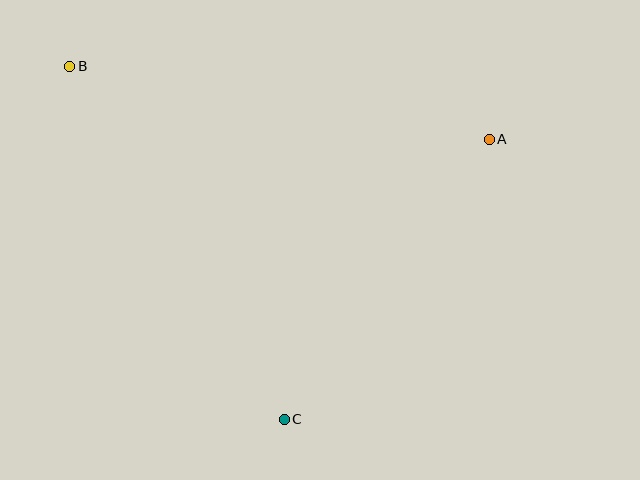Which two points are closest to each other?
Points A and C are closest to each other.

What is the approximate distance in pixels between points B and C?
The distance between B and C is approximately 413 pixels.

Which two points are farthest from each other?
Points A and B are farthest from each other.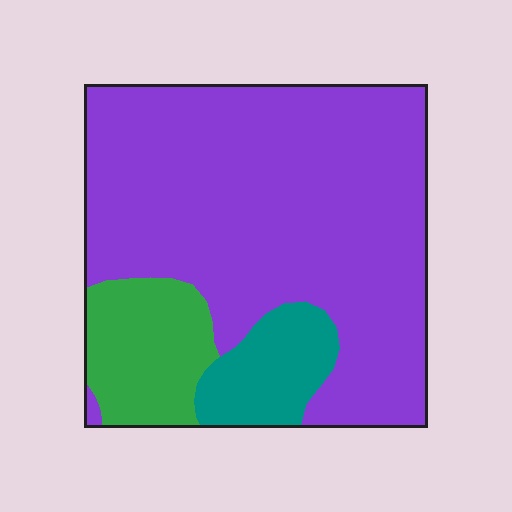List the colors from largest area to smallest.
From largest to smallest: purple, green, teal.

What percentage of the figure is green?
Green covers roughly 15% of the figure.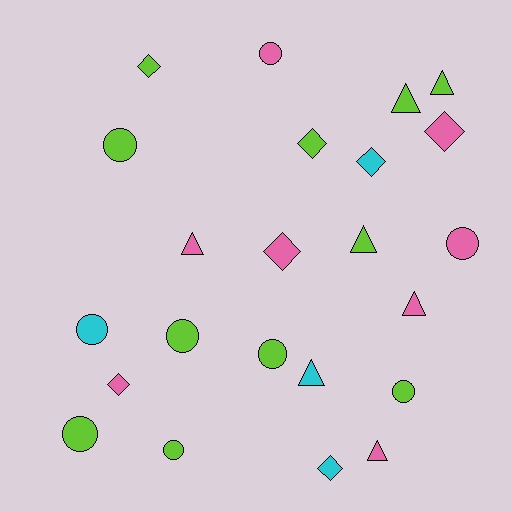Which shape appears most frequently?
Circle, with 9 objects.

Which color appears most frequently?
Lime, with 11 objects.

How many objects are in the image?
There are 23 objects.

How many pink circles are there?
There are 2 pink circles.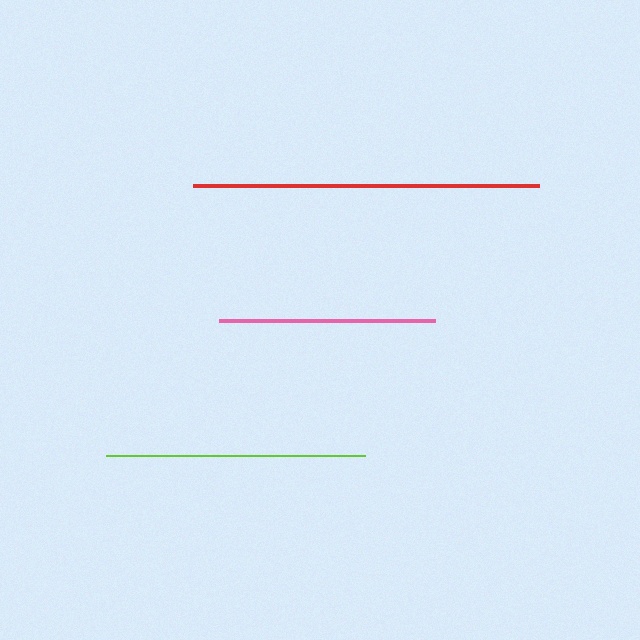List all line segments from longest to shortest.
From longest to shortest: red, lime, pink.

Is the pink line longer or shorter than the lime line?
The lime line is longer than the pink line.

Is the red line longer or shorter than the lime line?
The red line is longer than the lime line.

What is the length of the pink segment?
The pink segment is approximately 216 pixels long.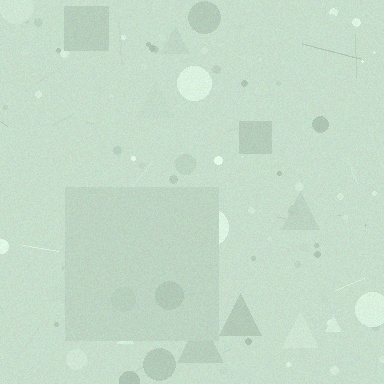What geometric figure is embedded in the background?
A square is embedded in the background.